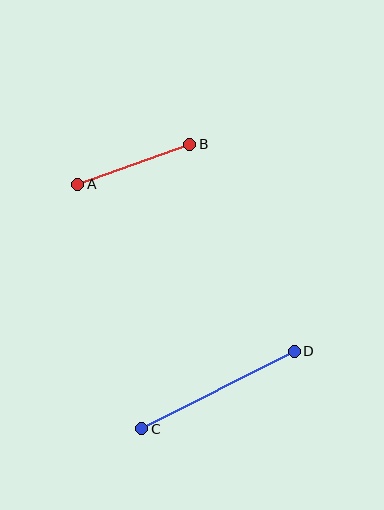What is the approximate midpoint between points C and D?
The midpoint is at approximately (218, 390) pixels.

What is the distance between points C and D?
The distance is approximately 171 pixels.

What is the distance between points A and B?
The distance is approximately 119 pixels.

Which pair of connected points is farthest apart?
Points C and D are farthest apart.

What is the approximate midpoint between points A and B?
The midpoint is at approximately (134, 164) pixels.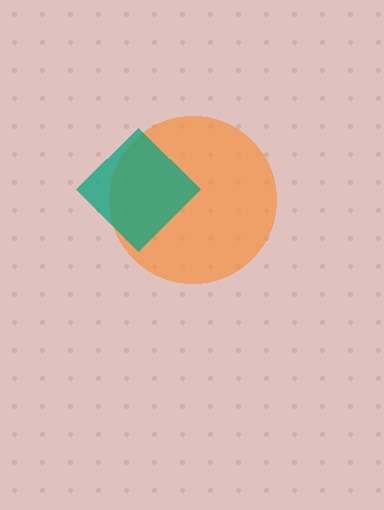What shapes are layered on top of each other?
The layered shapes are: an orange circle, a teal diamond.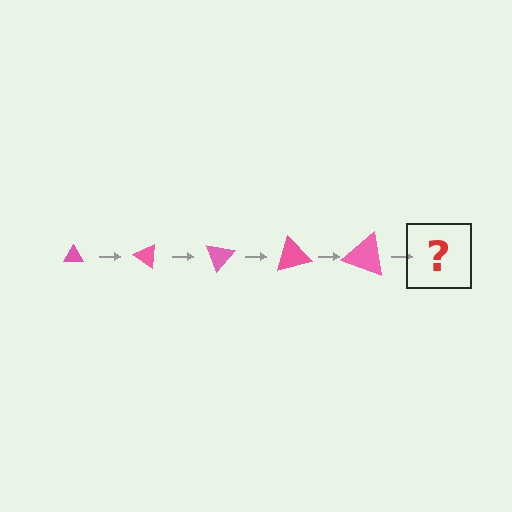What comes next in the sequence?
The next element should be a triangle, larger than the previous one and rotated 175 degrees from the start.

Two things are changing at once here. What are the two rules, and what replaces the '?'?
The two rules are that the triangle grows larger each step and it rotates 35 degrees each step. The '?' should be a triangle, larger than the previous one and rotated 175 degrees from the start.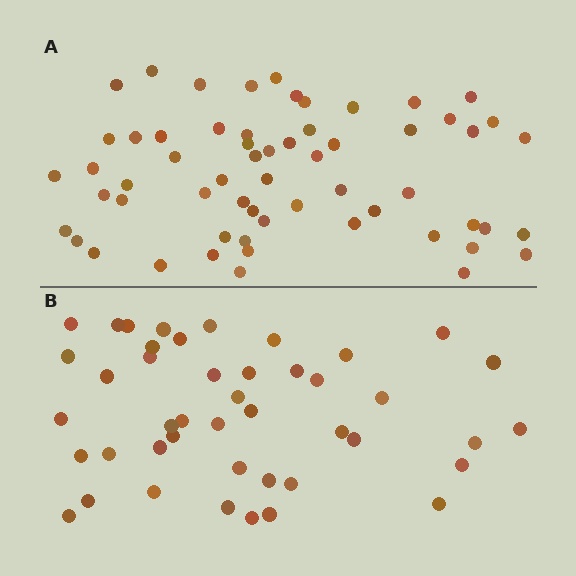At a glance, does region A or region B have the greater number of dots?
Region A (the top region) has more dots.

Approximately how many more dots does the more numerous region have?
Region A has approximately 15 more dots than region B.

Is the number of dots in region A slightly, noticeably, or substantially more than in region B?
Region A has noticeably more, but not dramatically so. The ratio is roughly 1.4 to 1.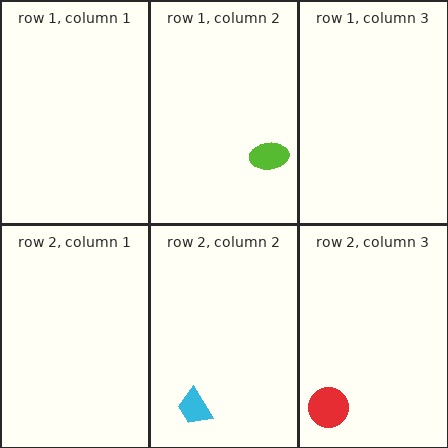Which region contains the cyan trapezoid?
The row 2, column 2 region.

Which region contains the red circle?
The row 2, column 3 region.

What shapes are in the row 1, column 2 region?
The lime ellipse.